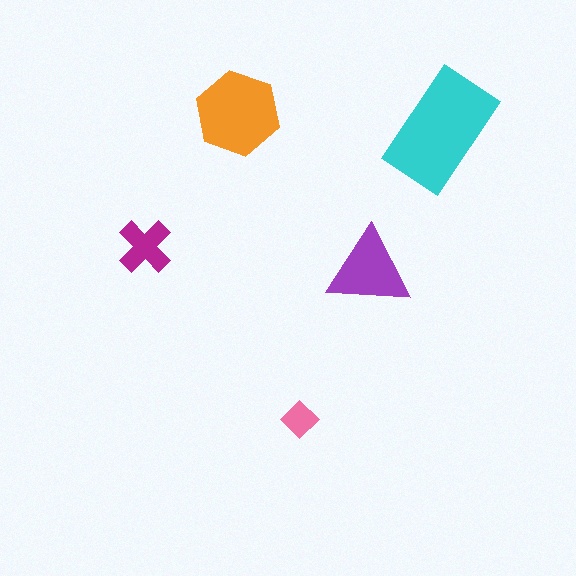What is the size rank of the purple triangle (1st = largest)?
3rd.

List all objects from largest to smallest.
The cyan rectangle, the orange hexagon, the purple triangle, the magenta cross, the pink diamond.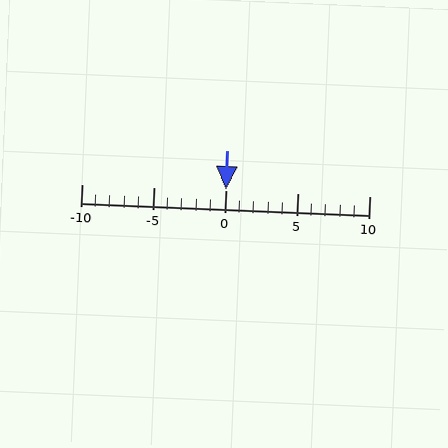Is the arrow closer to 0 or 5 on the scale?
The arrow is closer to 0.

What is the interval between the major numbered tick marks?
The major tick marks are spaced 5 units apart.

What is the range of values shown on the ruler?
The ruler shows values from -10 to 10.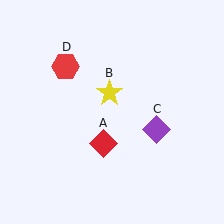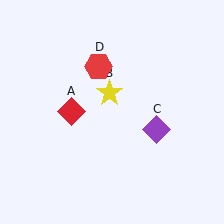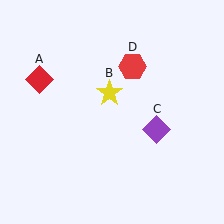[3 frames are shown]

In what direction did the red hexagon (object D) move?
The red hexagon (object D) moved right.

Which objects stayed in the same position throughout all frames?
Yellow star (object B) and purple diamond (object C) remained stationary.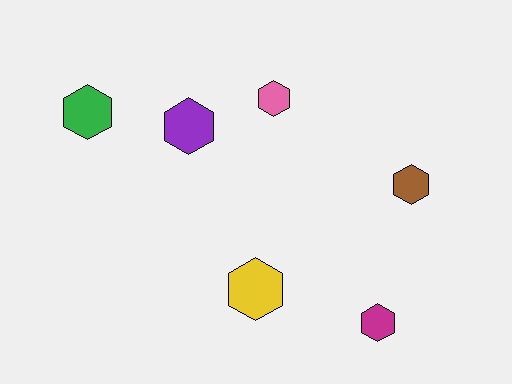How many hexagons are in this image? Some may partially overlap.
There are 6 hexagons.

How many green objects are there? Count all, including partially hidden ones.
There is 1 green object.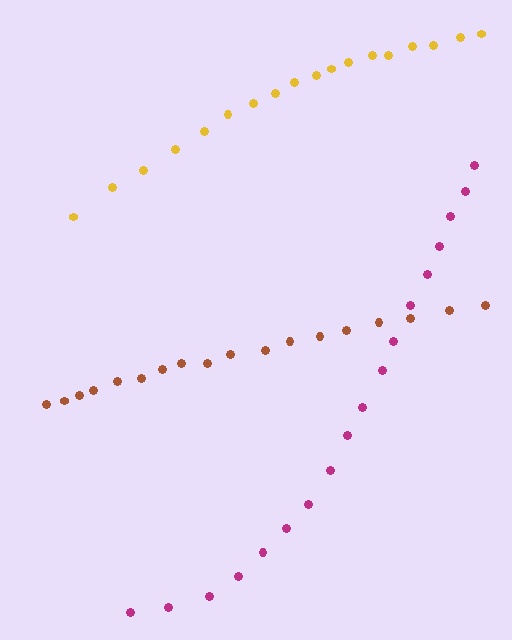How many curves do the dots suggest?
There are 3 distinct paths.